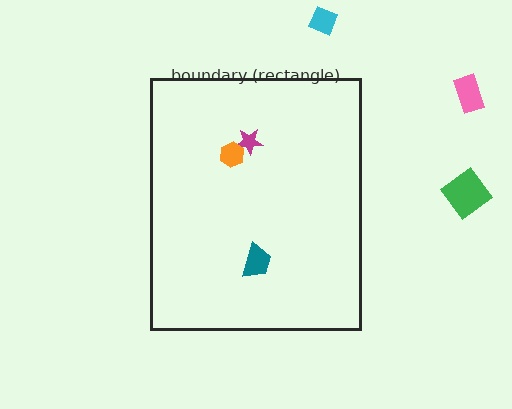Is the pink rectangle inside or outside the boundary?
Outside.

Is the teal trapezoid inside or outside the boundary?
Inside.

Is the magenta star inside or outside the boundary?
Inside.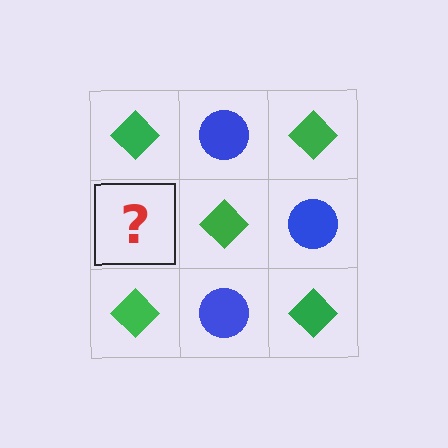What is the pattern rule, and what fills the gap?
The rule is that it alternates green diamond and blue circle in a checkerboard pattern. The gap should be filled with a blue circle.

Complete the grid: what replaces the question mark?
The question mark should be replaced with a blue circle.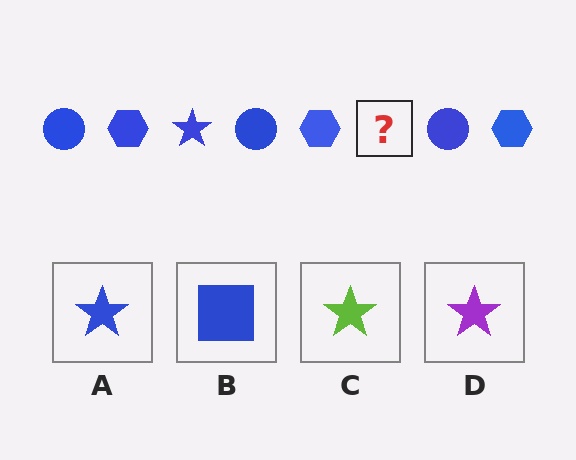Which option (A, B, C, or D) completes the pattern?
A.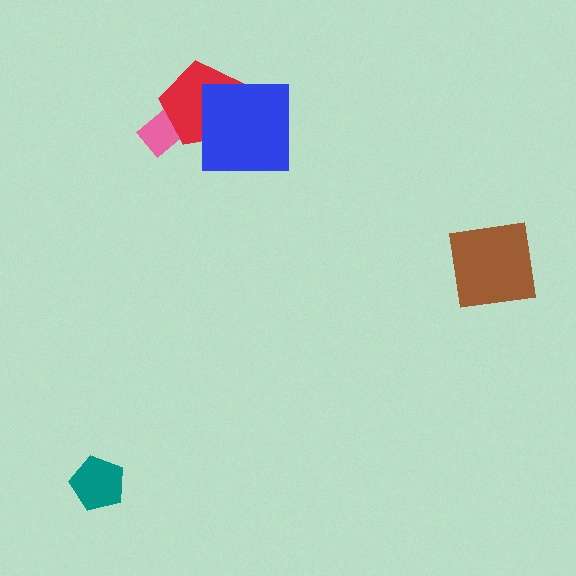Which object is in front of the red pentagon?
The blue square is in front of the red pentagon.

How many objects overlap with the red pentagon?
2 objects overlap with the red pentagon.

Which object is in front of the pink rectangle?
The red pentagon is in front of the pink rectangle.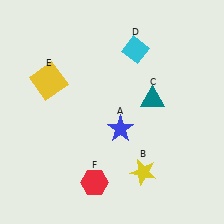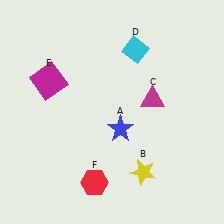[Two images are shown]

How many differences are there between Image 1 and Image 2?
There are 2 differences between the two images.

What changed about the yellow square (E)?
In Image 1, E is yellow. In Image 2, it changed to magenta.